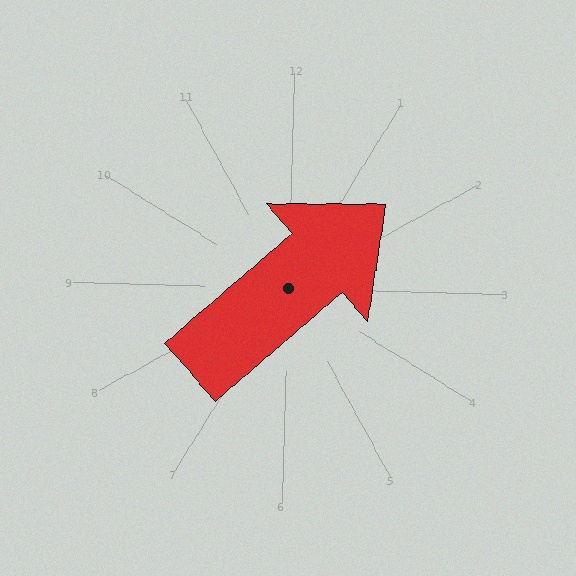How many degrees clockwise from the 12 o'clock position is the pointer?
Approximately 48 degrees.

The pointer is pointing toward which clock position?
Roughly 2 o'clock.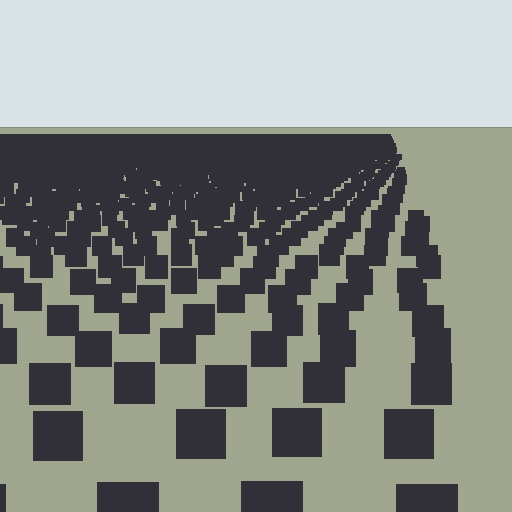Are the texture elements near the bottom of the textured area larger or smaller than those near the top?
Larger. Near the bottom, elements are closer to the viewer and appear at a bigger on-screen size.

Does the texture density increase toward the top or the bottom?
Density increases toward the top.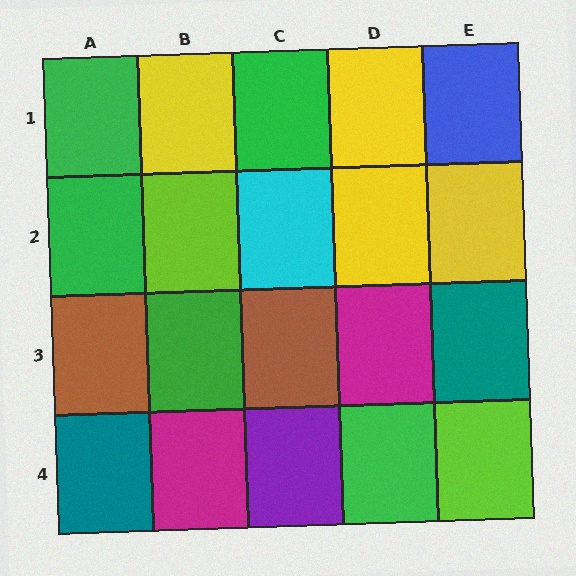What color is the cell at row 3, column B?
Green.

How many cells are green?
5 cells are green.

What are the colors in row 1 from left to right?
Green, yellow, green, yellow, blue.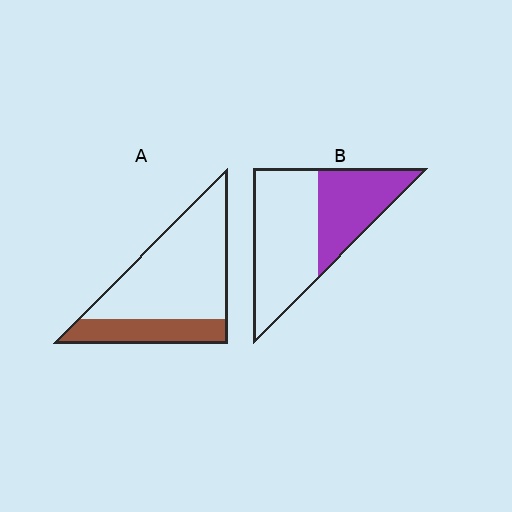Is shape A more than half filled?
No.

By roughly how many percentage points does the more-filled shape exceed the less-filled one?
By roughly 15 percentage points (B over A).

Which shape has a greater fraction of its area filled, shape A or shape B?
Shape B.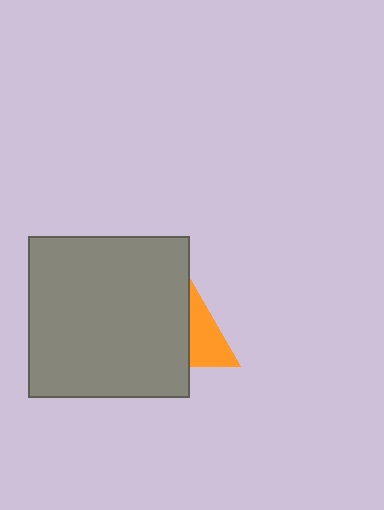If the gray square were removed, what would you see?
You would see the complete orange triangle.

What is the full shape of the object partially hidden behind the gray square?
The partially hidden object is an orange triangle.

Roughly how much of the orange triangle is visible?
About half of it is visible (roughly 52%).